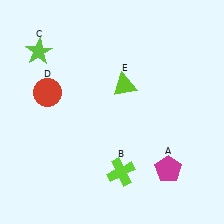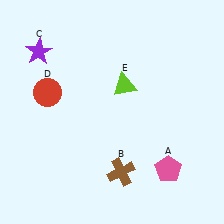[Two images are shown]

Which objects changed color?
A changed from magenta to pink. B changed from lime to brown. C changed from lime to purple.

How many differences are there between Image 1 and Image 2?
There are 3 differences between the two images.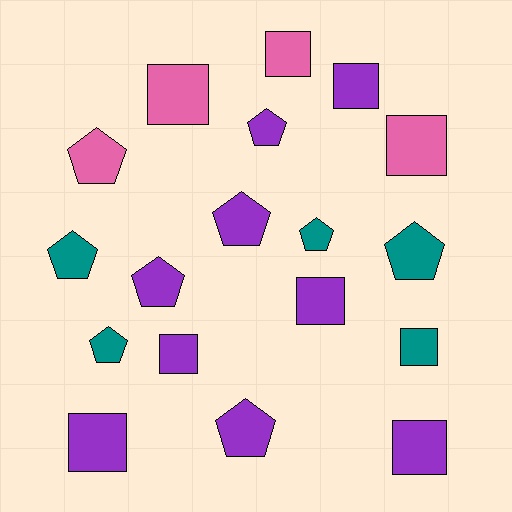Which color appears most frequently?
Purple, with 9 objects.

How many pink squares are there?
There are 3 pink squares.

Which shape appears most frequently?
Square, with 9 objects.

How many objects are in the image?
There are 18 objects.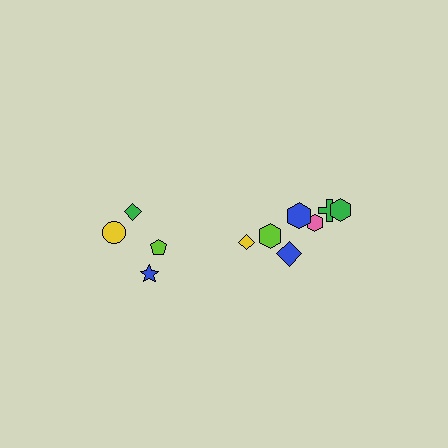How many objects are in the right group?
There are 7 objects.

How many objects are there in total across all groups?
There are 11 objects.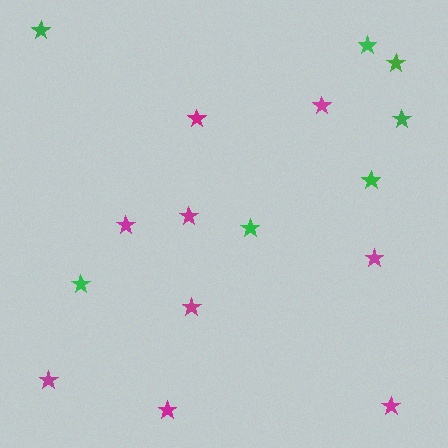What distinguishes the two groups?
There are 2 groups: one group of magenta stars (9) and one group of green stars (7).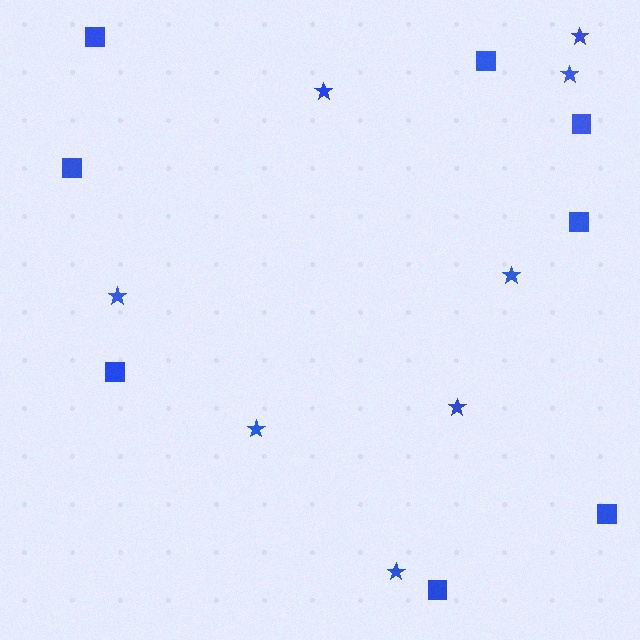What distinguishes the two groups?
There are 2 groups: one group of squares (8) and one group of stars (8).